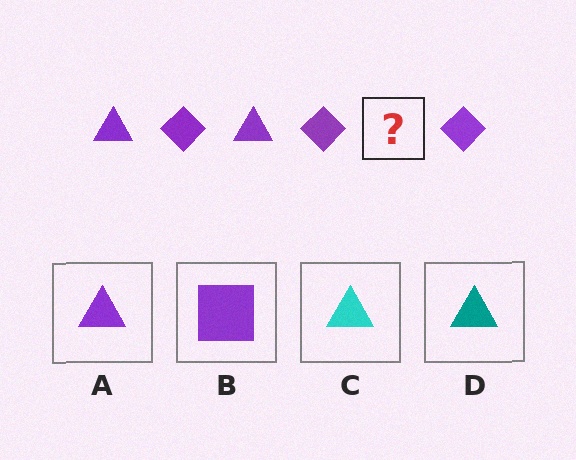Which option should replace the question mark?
Option A.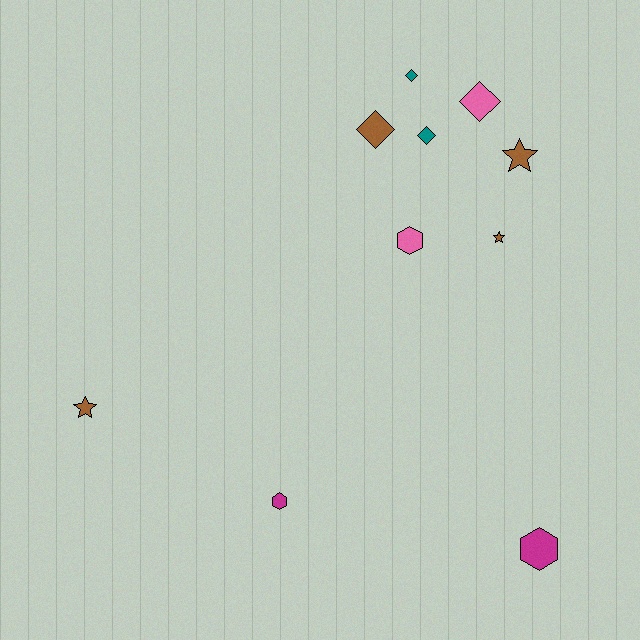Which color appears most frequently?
Brown, with 4 objects.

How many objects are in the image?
There are 10 objects.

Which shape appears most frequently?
Diamond, with 4 objects.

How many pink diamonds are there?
There is 1 pink diamond.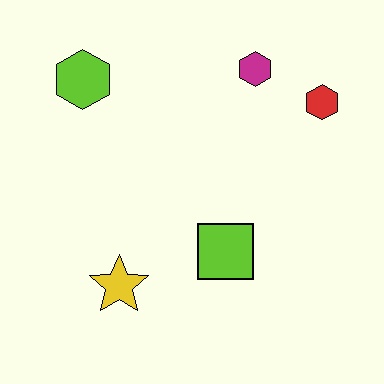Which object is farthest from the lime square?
The lime hexagon is farthest from the lime square.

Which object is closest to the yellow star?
The lime square is closest to the yellow star.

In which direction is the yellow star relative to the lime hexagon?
The yellow star is below the lime hexagon.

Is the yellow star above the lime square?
No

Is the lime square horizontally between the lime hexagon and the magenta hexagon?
Yes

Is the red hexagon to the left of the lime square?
No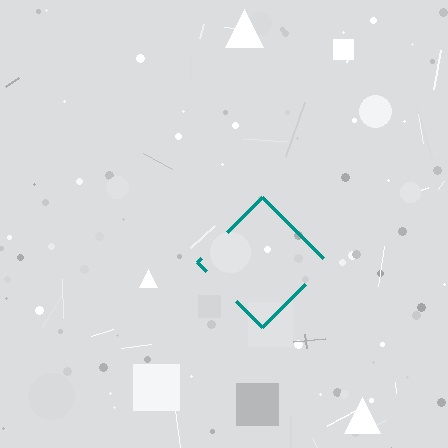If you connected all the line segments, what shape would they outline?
They would outline a diamond.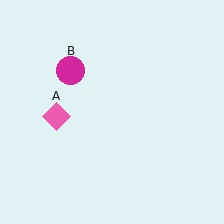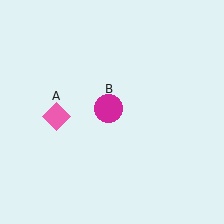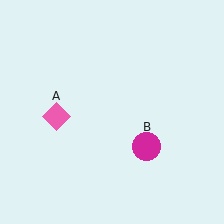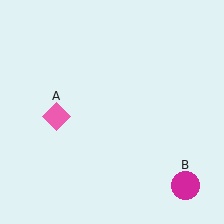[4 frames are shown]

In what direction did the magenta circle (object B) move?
The magenta circle (object B) moved down and to the right.